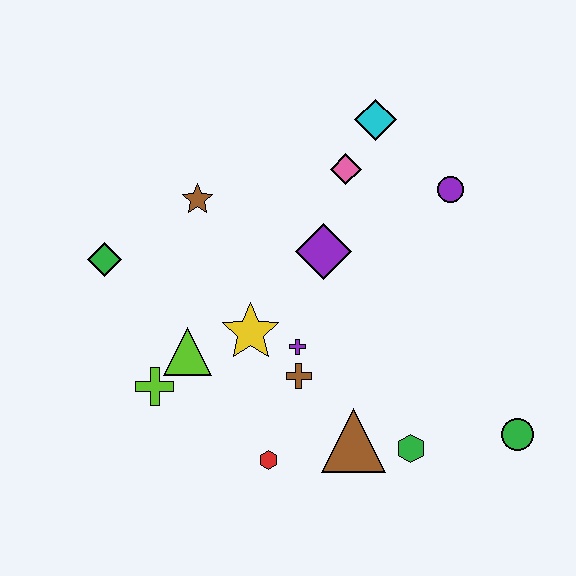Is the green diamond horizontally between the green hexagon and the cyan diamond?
No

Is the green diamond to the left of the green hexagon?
Yes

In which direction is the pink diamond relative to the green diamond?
The pink diamond is to the right of the green diamond.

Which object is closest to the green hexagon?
The brown triangle is closest to the green hexagon.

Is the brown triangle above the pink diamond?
No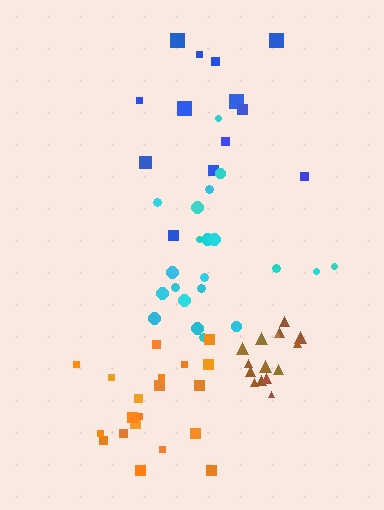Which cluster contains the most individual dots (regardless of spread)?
Cyan (21).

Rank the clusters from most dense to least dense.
brown, orange, cyan, blue.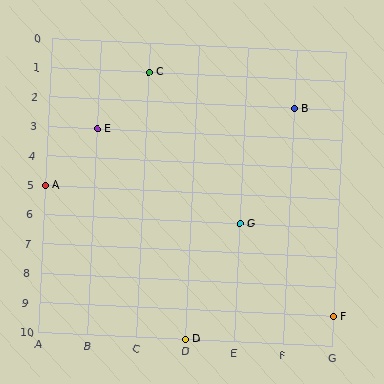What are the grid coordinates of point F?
Point F is at grid coordinates (G, 9).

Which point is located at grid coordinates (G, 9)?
Point F is at (G, 9).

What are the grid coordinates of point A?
Point A is at grid coordinates (A, 5).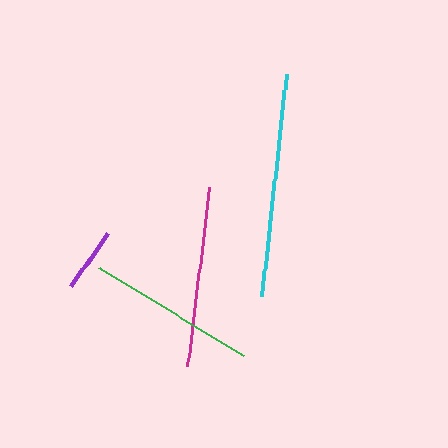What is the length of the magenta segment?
The magenta segment is approximately 180 pixels long.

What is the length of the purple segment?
The purple segment is approximately 64 pixels long.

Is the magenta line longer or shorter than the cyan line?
The cyan line is longer than the magenta line.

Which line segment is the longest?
The cyan line is the longest at approximately 224 pixels.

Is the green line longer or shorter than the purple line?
The green line is longer than the purple line.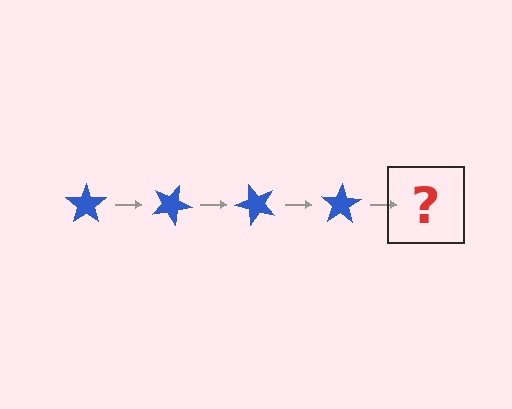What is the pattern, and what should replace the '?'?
The pattern is that the star rotates 25 degrees each step. The '?' should be a blue star rotated 100 degrees.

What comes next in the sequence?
The next element should be a blue star rotated 100 degrees.